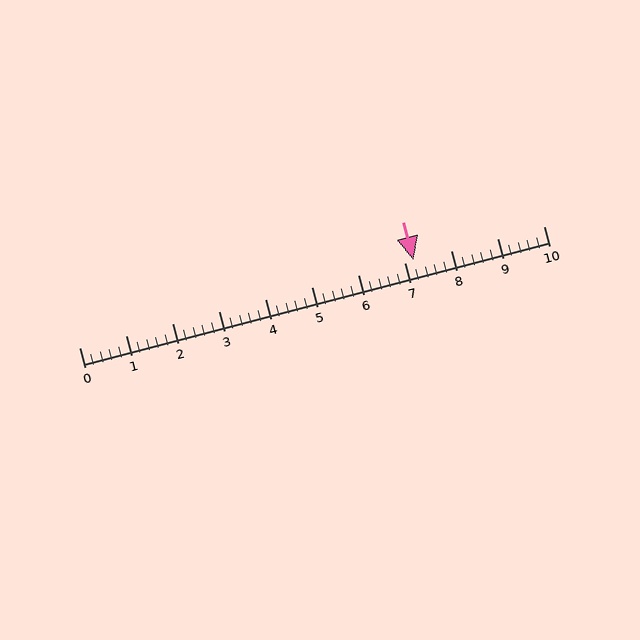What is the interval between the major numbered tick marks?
The major tick marks are spaced 1 units apart.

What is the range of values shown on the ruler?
The ruler shows values from 0 to 10.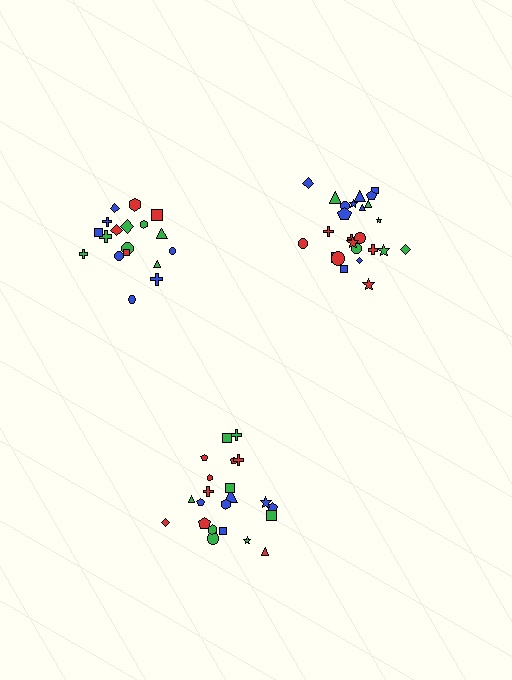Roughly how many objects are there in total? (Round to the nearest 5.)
Roughly 65 objects in total.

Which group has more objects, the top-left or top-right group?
The top-right group.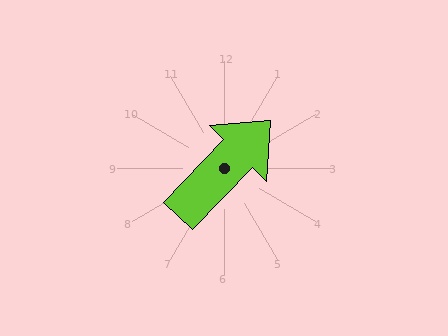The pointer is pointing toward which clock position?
Roughly 1 o'clock.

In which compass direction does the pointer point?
Northeast.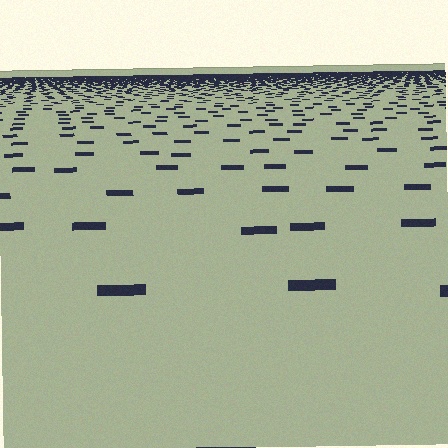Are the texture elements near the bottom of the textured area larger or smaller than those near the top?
Larger. Near the bottom, elements are closer to the viewer and appear at a bigger on-screen size.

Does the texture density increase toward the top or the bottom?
Density increases toward the top.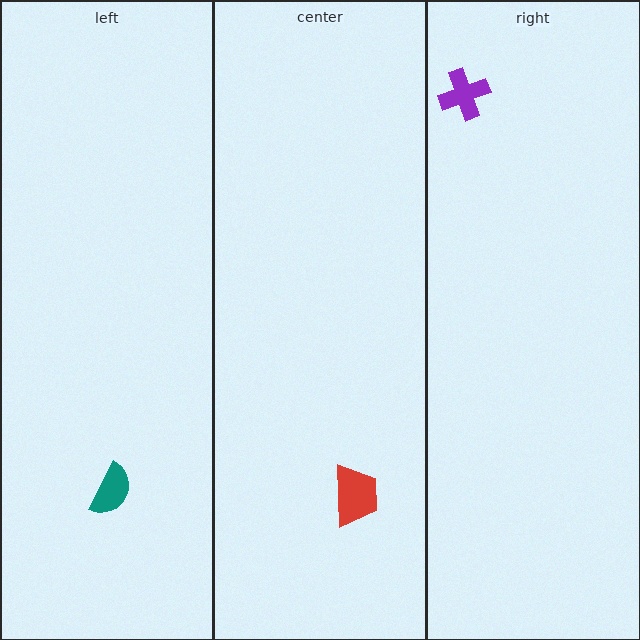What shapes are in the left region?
The teal semicircle.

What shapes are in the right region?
The purple cross.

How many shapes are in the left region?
1.